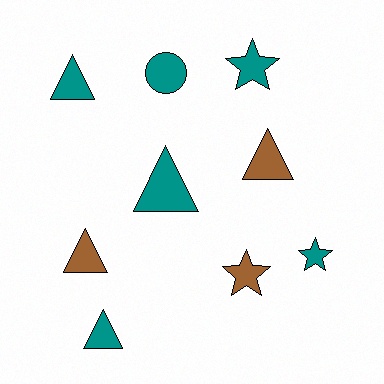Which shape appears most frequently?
Triangle, with 5 objects.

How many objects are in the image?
There are 9 objects.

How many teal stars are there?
There are 2 teal stars.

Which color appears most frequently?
Teal, with 6 objects.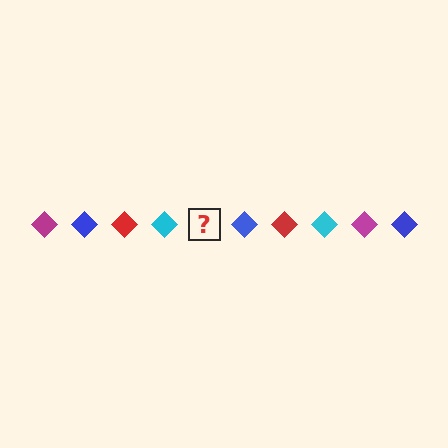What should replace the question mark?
The question mark should be replaced with a magenta diamond.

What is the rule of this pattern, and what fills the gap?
The rule is that the pattern cycles through magenta, blue, red, cyan diamonds. The gap should be filled with a magenta diamond.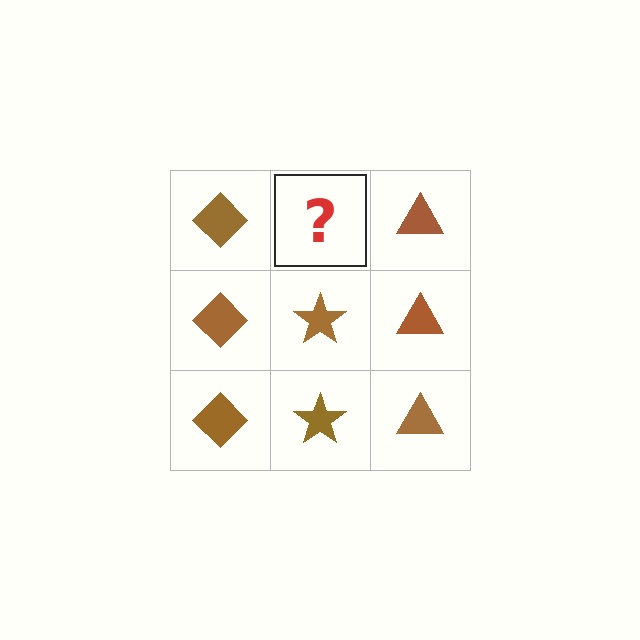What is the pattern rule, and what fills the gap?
The rule is that each column has a consistent shape. The gap should be filled with a brown star.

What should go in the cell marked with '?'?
The missing cell should contain a brown star.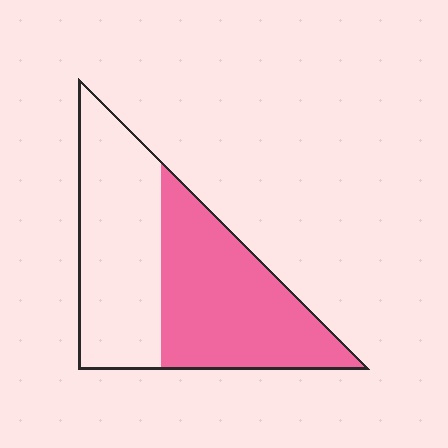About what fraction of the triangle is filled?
About one half (1/2).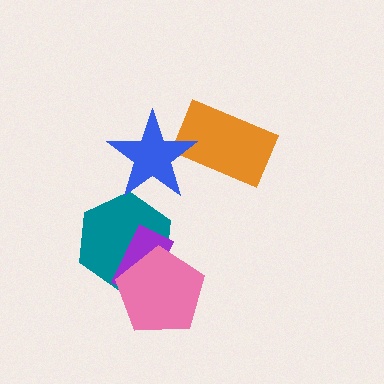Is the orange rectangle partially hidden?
Yes, it is partially covered by another shape.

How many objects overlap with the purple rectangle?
2 objects overlap with the purple rectangle.